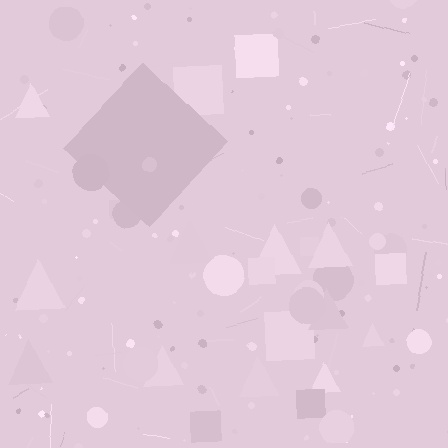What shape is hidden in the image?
A diamond is hidden in the image.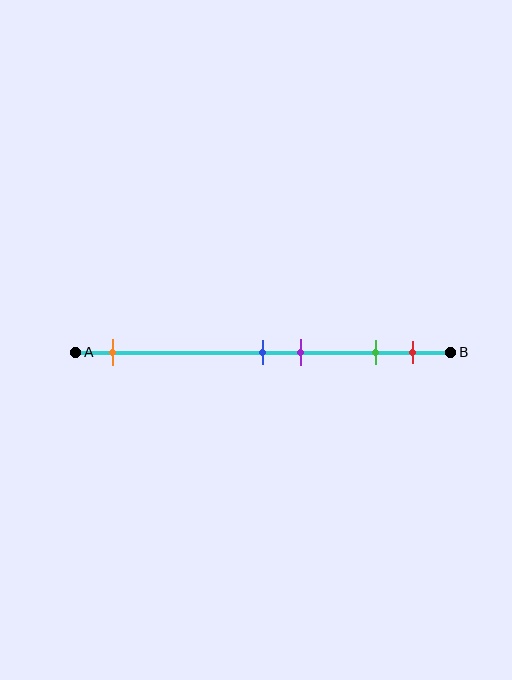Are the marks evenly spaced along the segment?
No, the marks are not evenly spaced.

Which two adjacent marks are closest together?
The blue and purple marks are the closest adjacent pair.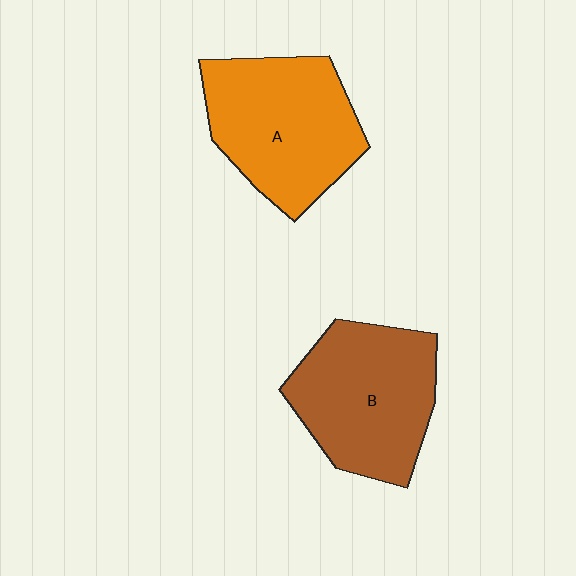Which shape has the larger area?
Shape A (orange).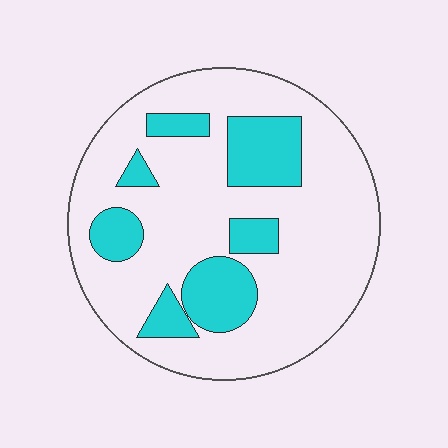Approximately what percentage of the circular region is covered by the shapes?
Approximately 25%.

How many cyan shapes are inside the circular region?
7.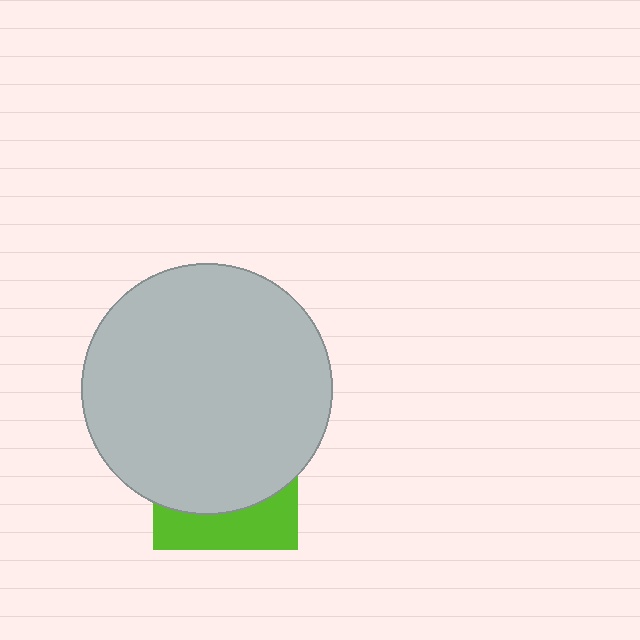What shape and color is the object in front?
The object in front is a light gray circle.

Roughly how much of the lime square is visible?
A small part of it is visible (roughly 30%).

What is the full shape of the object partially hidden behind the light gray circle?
The partially hidden object is a lime square.